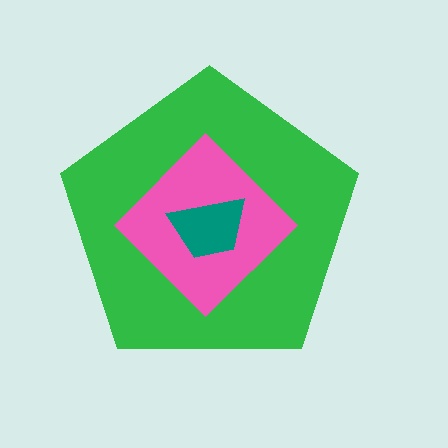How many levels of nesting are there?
3.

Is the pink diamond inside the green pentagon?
Yes.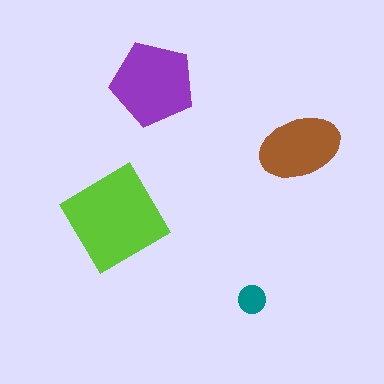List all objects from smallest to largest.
The teal circle, the brown ellipse, the purple pentagon, the lime diamond.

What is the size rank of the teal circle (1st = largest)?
4th.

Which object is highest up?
The purple pentagon is topmost.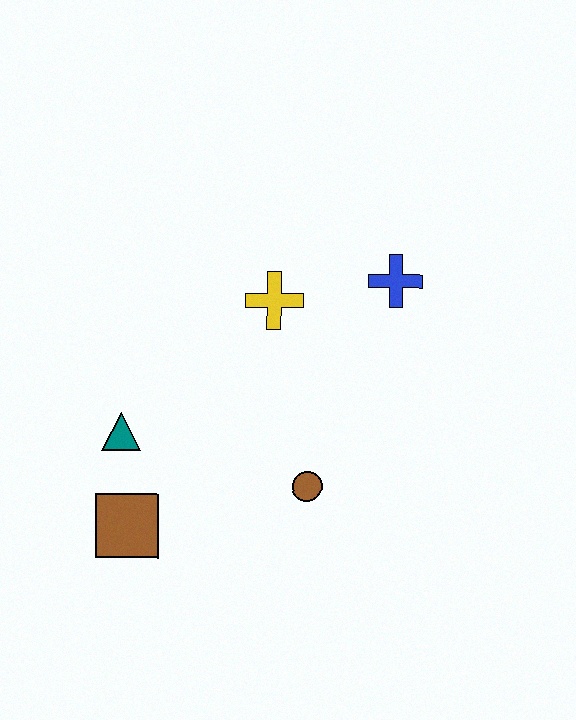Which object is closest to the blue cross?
The yellow cross is closest to the blue cross.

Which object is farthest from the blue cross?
The brown square is farthest from the blue cross.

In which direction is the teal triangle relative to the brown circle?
The teal triangle is to the left of the brown circle.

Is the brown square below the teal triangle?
Yes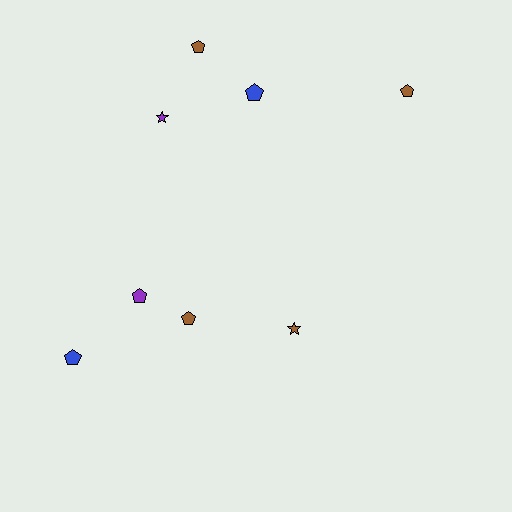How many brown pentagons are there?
There are 3 brown pentagons.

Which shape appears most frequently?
Pentagon, with 6 objects.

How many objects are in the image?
There are 8 objects.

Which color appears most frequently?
Brown, with 4 objects.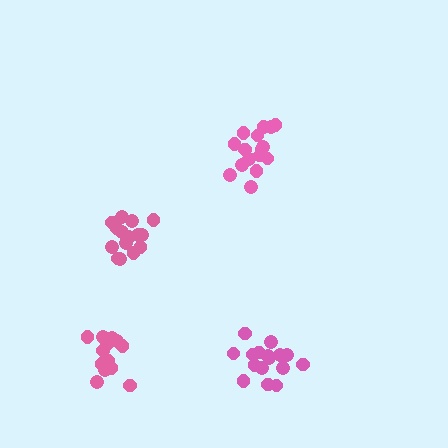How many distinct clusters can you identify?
There are 4 distinct clusters.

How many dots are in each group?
Group 1: 16 dots, Group 2: 13 dots, Group 3: 17 dots, Group 4: 16 dots (62 total).